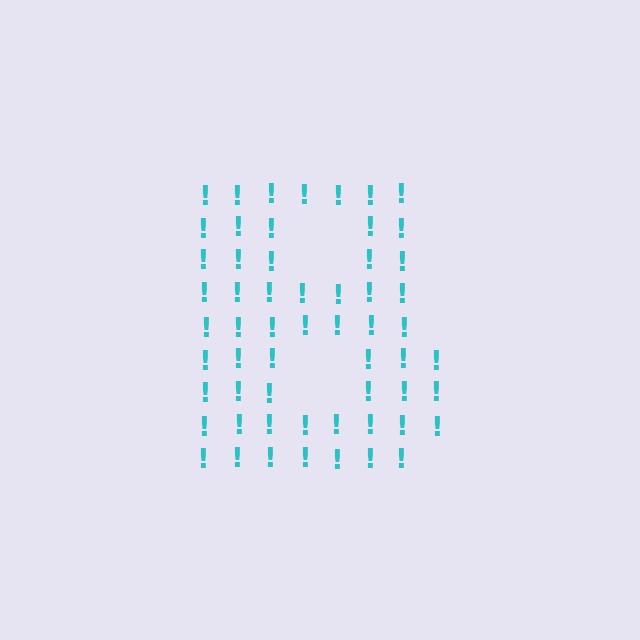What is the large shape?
The large shape is the letter B.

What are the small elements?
The small elements are exclamation marks.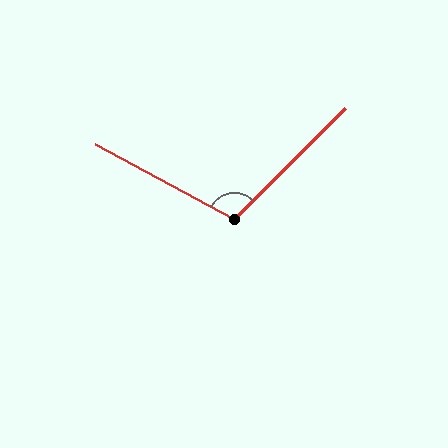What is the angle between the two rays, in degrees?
Approximately 107 degrees.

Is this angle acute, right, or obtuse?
It is obtuse.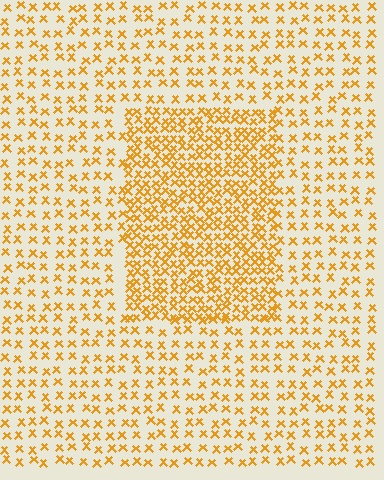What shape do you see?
I see a rectangle.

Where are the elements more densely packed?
The elements are more densely packed inside the rectangle boundary.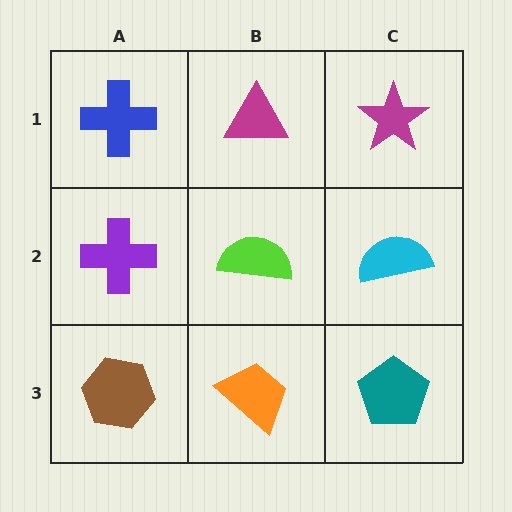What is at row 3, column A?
A brown hexagon.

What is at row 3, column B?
An orange trapezoid.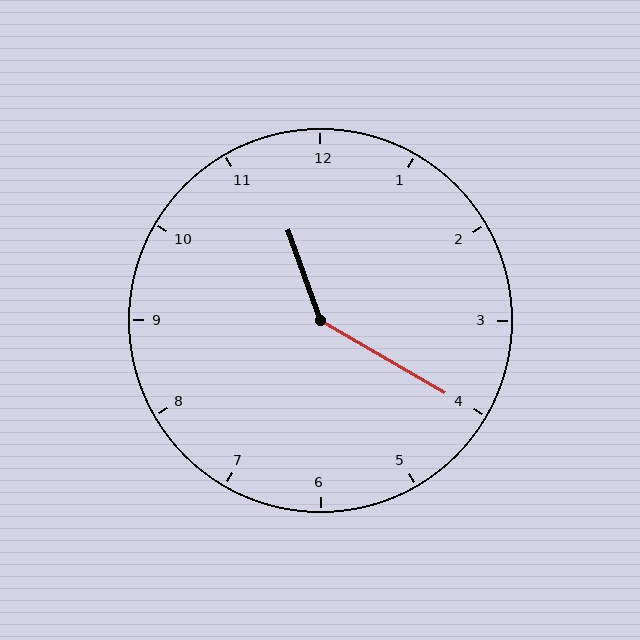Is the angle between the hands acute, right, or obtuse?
It is obtuse.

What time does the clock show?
11:20.